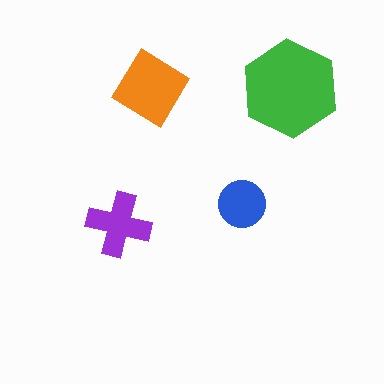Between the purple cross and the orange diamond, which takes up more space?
The orange diamond.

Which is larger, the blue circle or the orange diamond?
The orange diamond.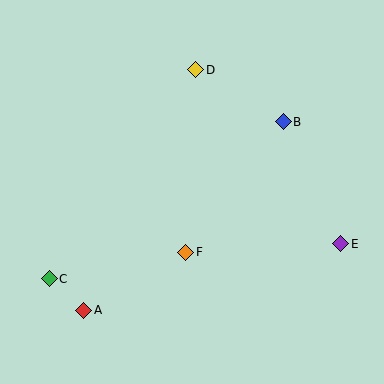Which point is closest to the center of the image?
Point F at (186, 252) is closest to the center.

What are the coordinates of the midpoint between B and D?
The midpoint between B and D is at (239, 96).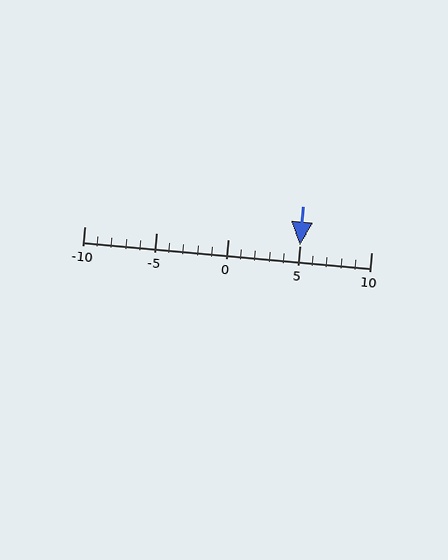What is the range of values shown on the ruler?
The ruler shows values from -10 to 10.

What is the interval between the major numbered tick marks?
The major tick marks are spaced 5 units apart.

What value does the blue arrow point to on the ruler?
The blue arrow points to approximately 5.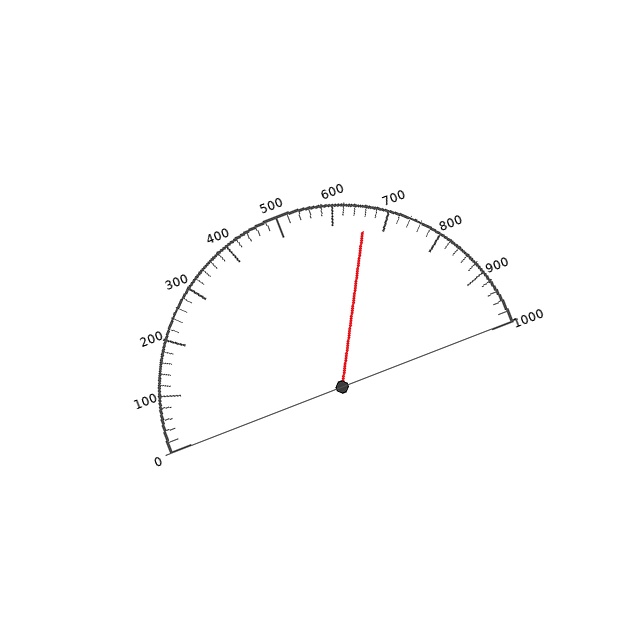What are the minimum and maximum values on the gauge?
The gauge ranges from 0 to 1000.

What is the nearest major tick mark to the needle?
The nearest major tick mark is 700.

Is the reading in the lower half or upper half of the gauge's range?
The reading is in the upper half of the range (0 to 1000).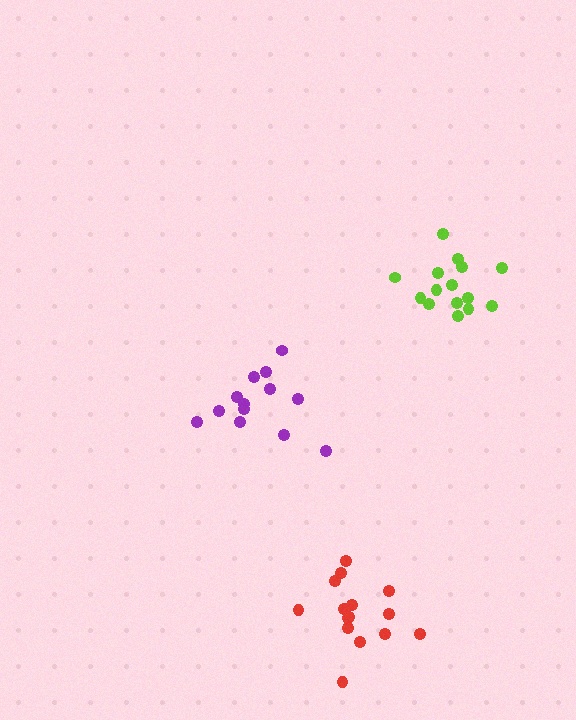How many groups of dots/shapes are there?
There are 3 groups.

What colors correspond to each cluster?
The clusters are colored: red, purple, lime.